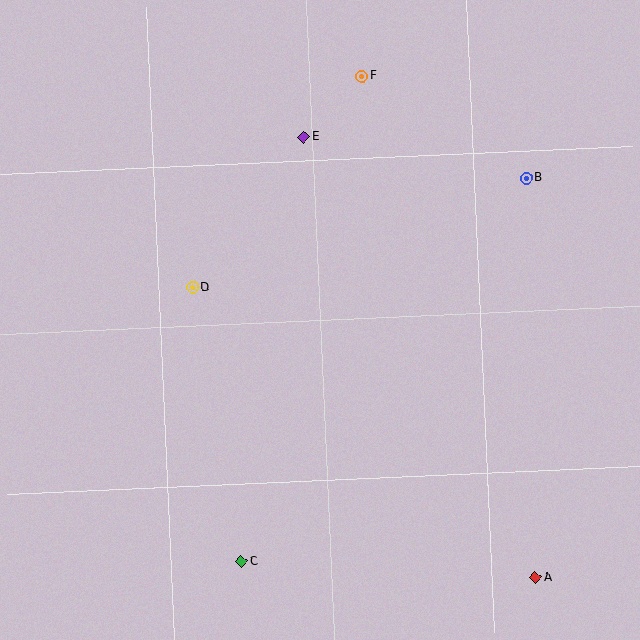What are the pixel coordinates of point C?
Point C is at (241, 561).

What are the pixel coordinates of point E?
Point E is at (303, 137).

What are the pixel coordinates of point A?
Point A is at (536, 577).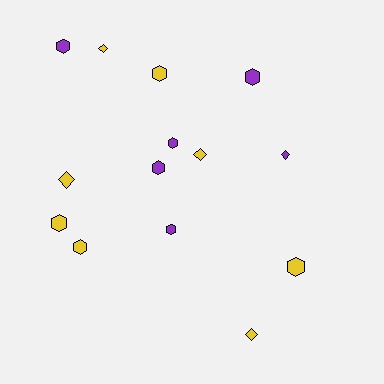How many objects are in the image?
There are 14 objects.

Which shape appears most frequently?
Hexagon, with 9 objects.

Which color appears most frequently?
Yellow, with 8 objects.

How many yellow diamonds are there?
There are 4 yellow diamonds.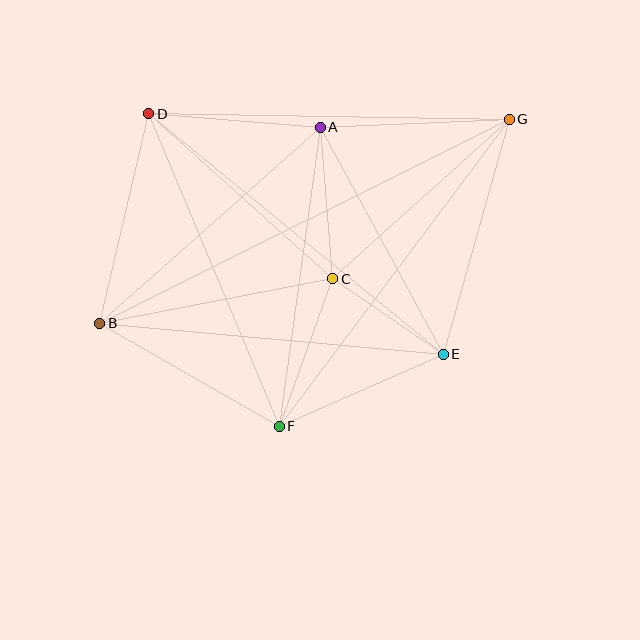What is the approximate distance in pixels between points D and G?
The distance between D and G is approximately 361 pixels.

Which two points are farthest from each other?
Points B and G are farthest from each other.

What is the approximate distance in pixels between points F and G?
The distance between F and G is approximately 383 pixels.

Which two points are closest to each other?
Points C and E are closest to each other.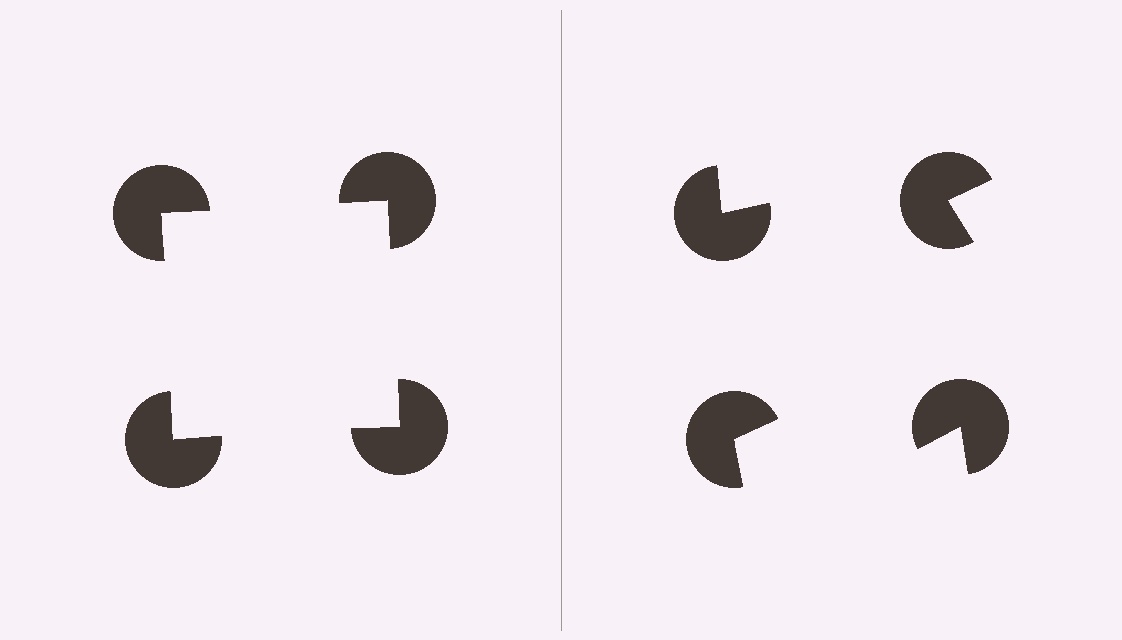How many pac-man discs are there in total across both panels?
8 — 4 on each side.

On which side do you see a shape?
An illusory square appears on the left side. On the right side the wedge cuts are rotated, so no coherent shape forms.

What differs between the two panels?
The pac-man discs are positioned identically on both sides; only the wedge orientations differ. On the left they align to a square; on the right they are misaligned.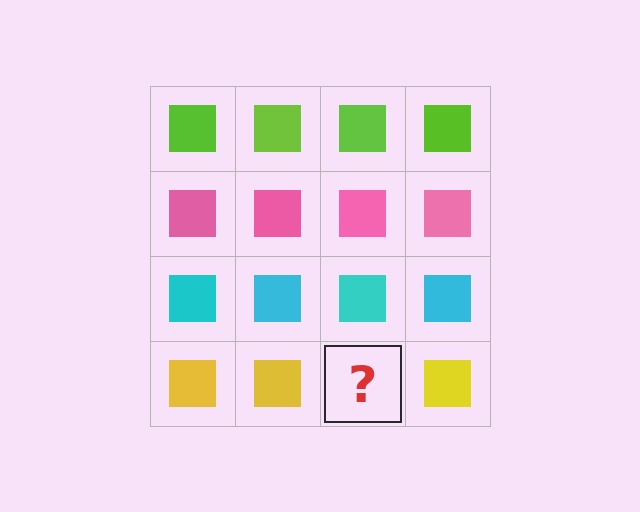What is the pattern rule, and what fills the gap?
The rule is that each row has a consistent color. The gap should be filled with a yellow square.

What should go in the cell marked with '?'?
The missing cell should contain a yellow square.